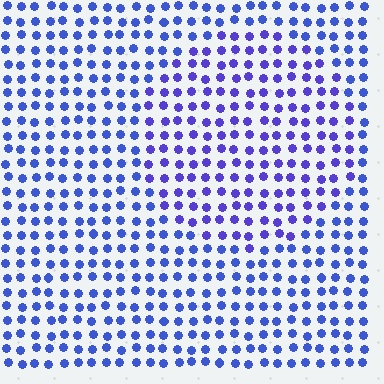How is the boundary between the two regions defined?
The boundary is defined purely by a slight shift in hue (about 22 degrees). Spacing, size, and orientation are identical on both sides.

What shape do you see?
I see a circle.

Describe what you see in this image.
The image is filled with small blue elements in a uniform arrangement. A circle-shaped region is visible where the elements are tinted to a slightly different hue, forming a subtle color boundary.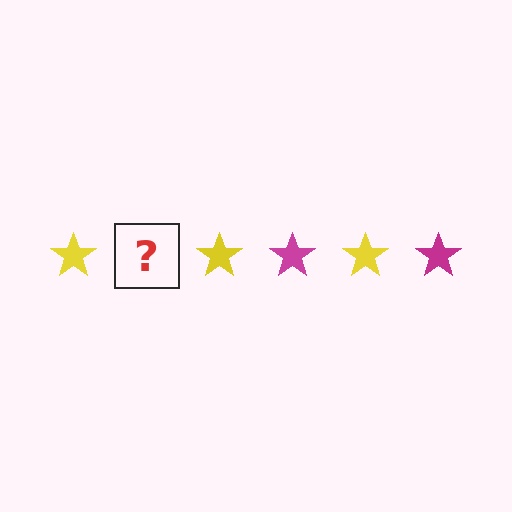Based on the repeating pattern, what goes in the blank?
The blank should be a magenta star.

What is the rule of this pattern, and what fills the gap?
The rule is that the pattern cycles through yellow, magenta stars. The gap should be filled with a magenta star.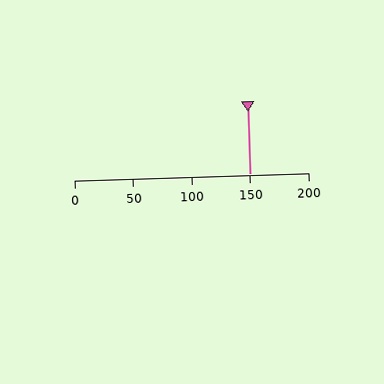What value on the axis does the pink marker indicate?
The marker indicates approximately 150.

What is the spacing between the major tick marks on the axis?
The major ticks are spaced 50 apart.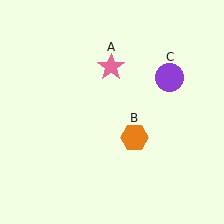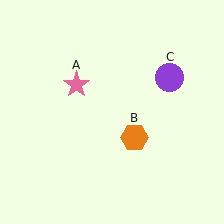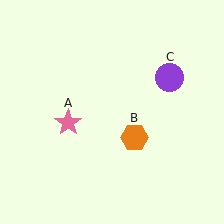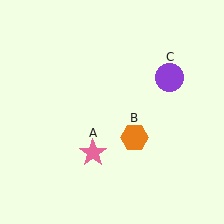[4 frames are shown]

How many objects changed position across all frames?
1 object changed position: pink star (object A).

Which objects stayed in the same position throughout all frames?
Orange hexagon (object B) and purple circle (object C) remained stationary.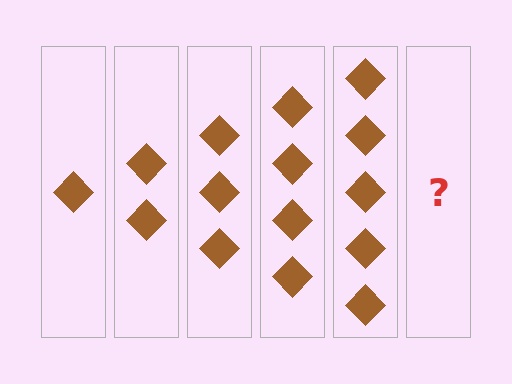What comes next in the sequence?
The next element should be 6 diamonds.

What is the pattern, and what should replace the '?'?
The pattern is that each step adds one more diamond. The '?' should be 6 diamonds.